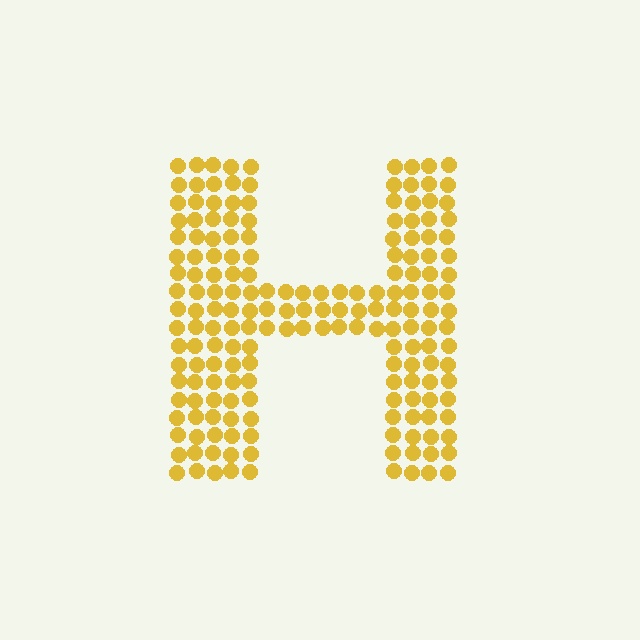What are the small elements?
The small elements are circles.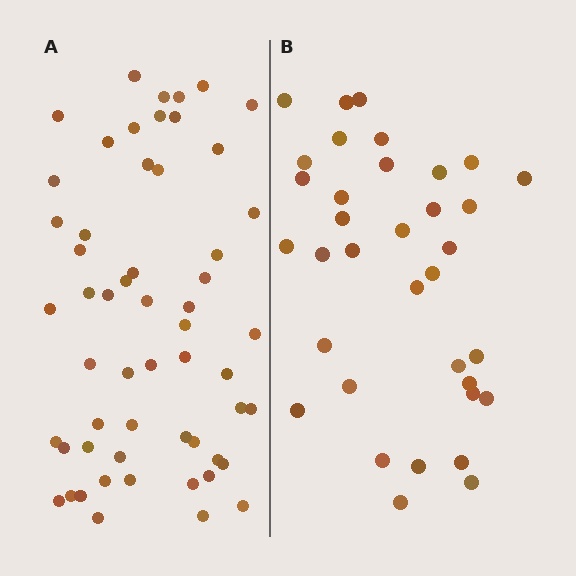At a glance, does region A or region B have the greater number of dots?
Region A (the left region) has more dots.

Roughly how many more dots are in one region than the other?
Region A has approximately 20 more dots than region B.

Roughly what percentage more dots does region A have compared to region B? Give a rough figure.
About 60% more.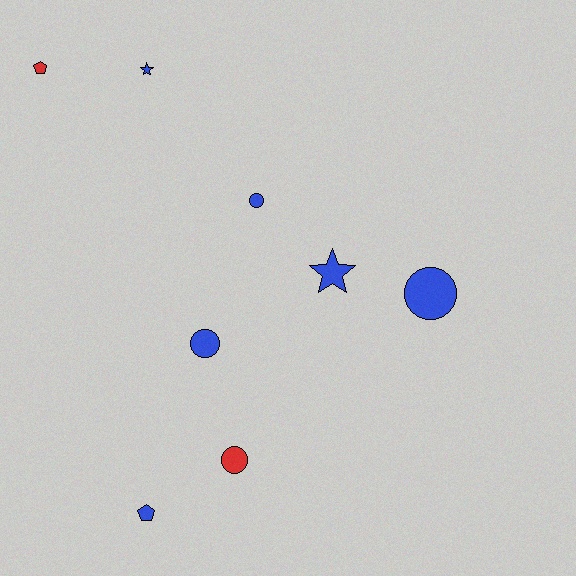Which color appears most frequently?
Blue, with 6 objects.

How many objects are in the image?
There are 8 objects.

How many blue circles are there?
There are 3 blue circles.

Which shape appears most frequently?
Circle, with 4 objects.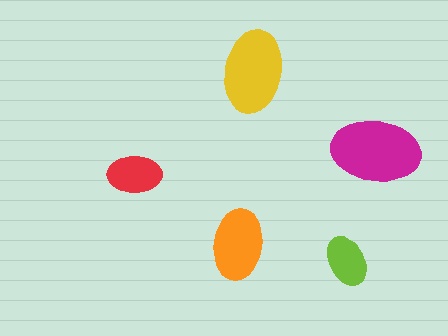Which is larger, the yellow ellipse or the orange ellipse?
The yellow one.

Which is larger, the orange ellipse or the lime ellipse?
The orange one.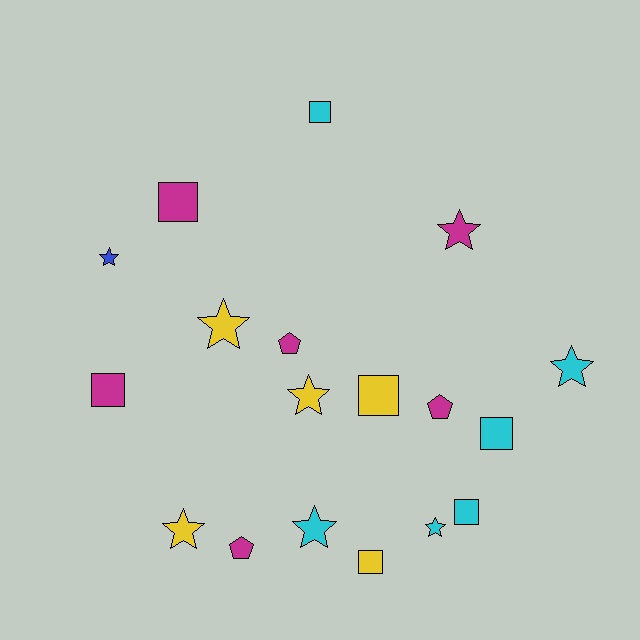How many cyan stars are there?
There are 3 cyan stars.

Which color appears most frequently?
Magenta, with 6 objects.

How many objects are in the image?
There are 18 objects.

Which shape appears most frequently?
Star, with 8 objects.